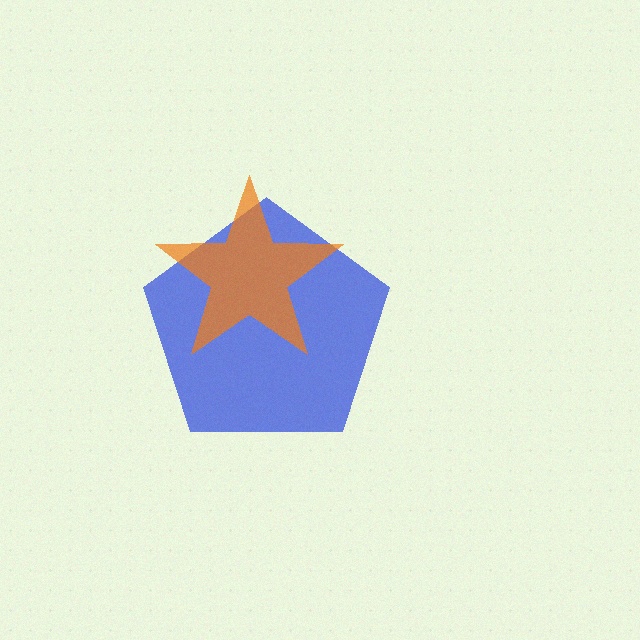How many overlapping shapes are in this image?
There are 2 overlapping shapes in the image.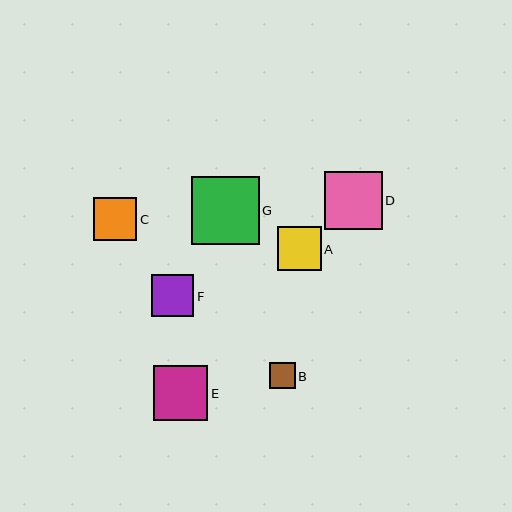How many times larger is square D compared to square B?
Square D is approximately 2.2 times the size of square B.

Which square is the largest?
Square G is the largest with a size of approximately 68 pixels.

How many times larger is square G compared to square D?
Square G is approximately 1.2 times the size of square D.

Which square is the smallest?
Square B is the smallest with a size of approximately 26 pixels.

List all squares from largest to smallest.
From largest to smallest: G, D, E, A, C, F, B.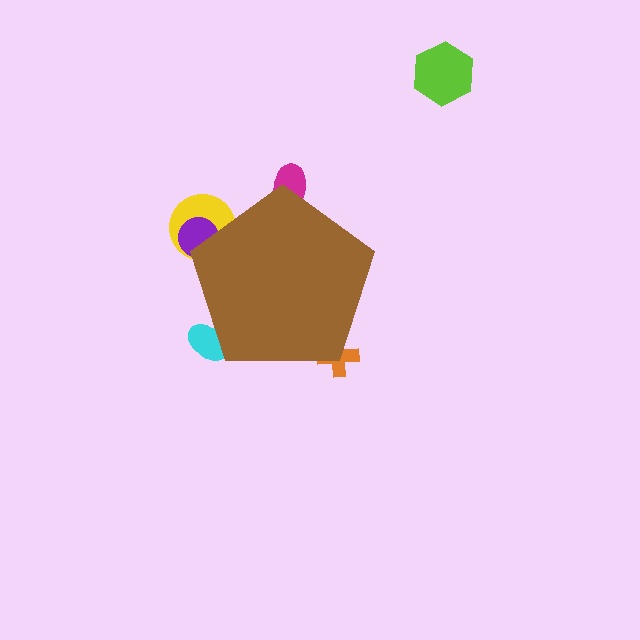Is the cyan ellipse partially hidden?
Yes, the cyan ellipse is partially hidden behind the brown pentagon.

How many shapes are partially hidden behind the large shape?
5 shapes are partially hidden.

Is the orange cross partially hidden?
Yes, the orange cross is partially hidden behind the brown pentagon.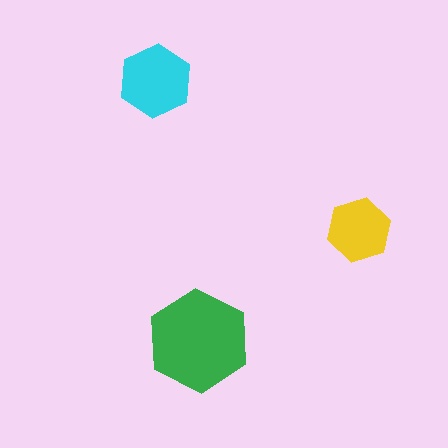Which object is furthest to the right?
The yellow hexagon is rightmost.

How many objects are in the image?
There are 3 objects in the image.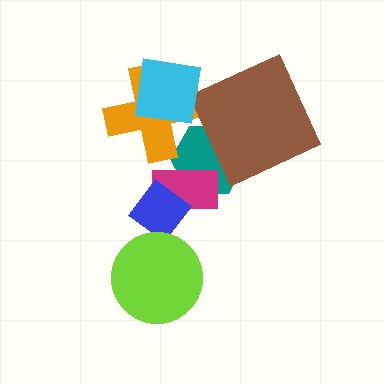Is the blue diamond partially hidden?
Yes, it is partially covered by another shape.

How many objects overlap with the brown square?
1 object overlaps with the brown square.